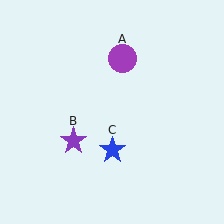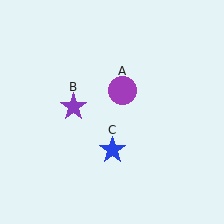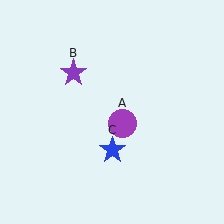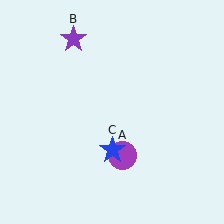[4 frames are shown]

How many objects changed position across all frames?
2 objects changed position: purple circle (object A), purple star (object B).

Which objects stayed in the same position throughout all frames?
Blue star (object C) remained stationary.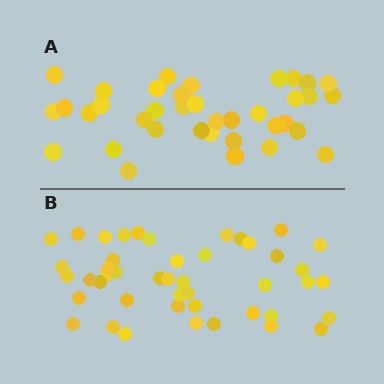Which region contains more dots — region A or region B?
Region B (the bottom region) has more dots.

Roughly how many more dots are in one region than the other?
Region B has roughly 8 or so more dots than region A.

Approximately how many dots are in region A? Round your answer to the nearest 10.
About 40 dots. (The exact count is 37, which rounds to 40.)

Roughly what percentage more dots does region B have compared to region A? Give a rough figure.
About 20% more.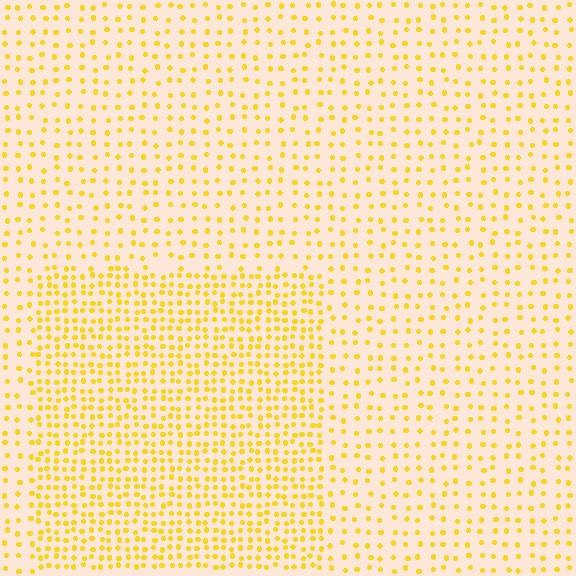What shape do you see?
I see a rectangle.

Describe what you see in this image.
The image contains small yellow elements arranged at two different densities. A rectangle-shaped region is visible where the elements are more densely packed than the surrounding area.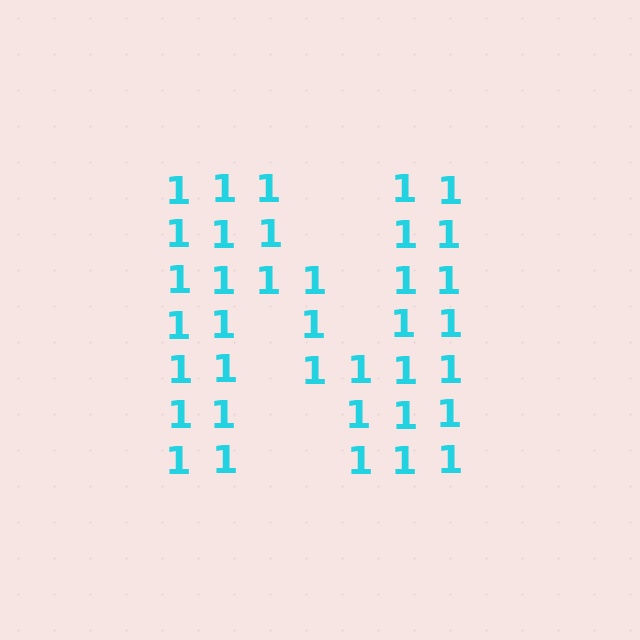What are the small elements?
The small elements are digit 1's.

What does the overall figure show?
The overall figure shows the letter N.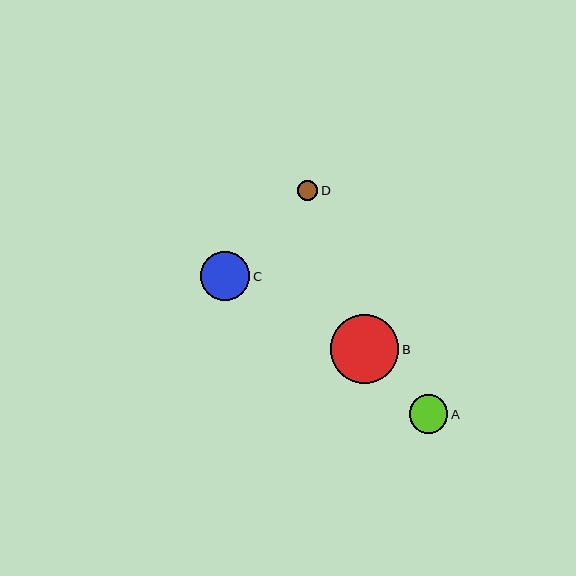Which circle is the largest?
Circle B is the largest with a size of approximately 69 pixels.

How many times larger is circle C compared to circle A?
Circle C is approximately 1.3 times the size of circle A.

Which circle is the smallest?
Circle D is the smallest with a size of approximately 20 pixels.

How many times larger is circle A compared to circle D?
Circle A is approximately 1.9 times the size of circle D.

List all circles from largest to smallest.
From largest to smallest: B, C, A, D.